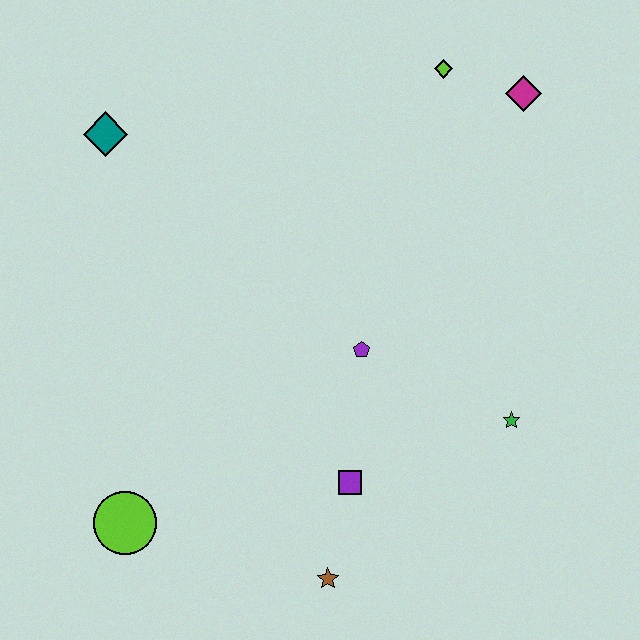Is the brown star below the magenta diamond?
Yes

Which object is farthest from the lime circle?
The magenta diamond is farthest from the lime circle.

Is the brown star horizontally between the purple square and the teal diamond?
Yes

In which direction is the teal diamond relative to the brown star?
The teal diamond is above the brown star.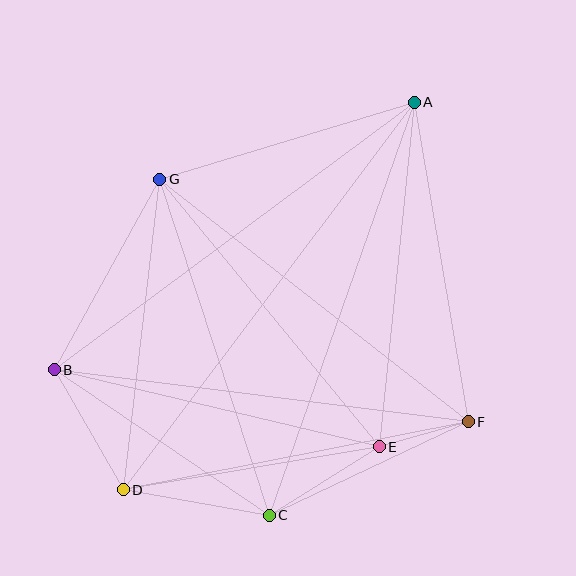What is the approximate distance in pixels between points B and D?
The distance between B and D is approximately 138 pixels.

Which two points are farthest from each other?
Points A and D are farthest from each other.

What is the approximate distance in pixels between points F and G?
The distance between F and G is approximately 392 pixels.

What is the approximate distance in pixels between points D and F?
The distance between D and F is approximately 351 pixels.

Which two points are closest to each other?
Points E and F are closest to each other.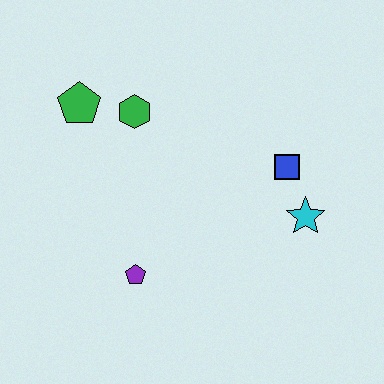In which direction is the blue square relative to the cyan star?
The blue square is above the cyan star.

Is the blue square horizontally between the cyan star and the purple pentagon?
Yes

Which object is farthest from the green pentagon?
The cyan star is farthest from the green pentagon.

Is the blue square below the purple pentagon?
No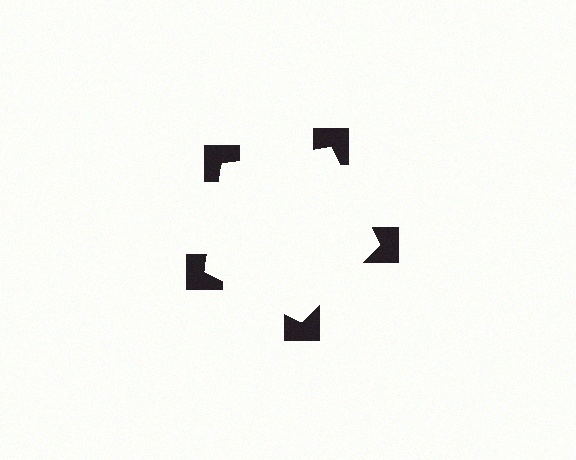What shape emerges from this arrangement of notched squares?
An illusory pentagon — its edges are inferred from the aligned wedge cuts in the notched squares, not physically drawn.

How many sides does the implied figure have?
5 sides.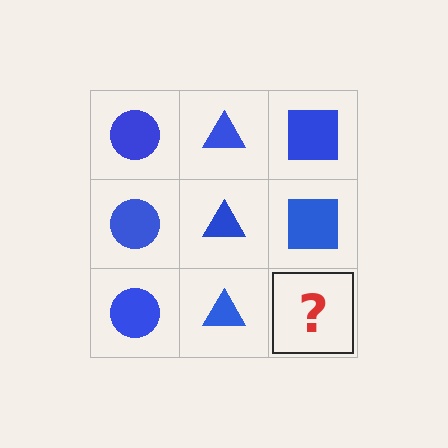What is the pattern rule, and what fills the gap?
The rule is that each column has a consistent shape. The gap should be filled with a blue square.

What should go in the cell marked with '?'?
The missing cell should contain a blue square.